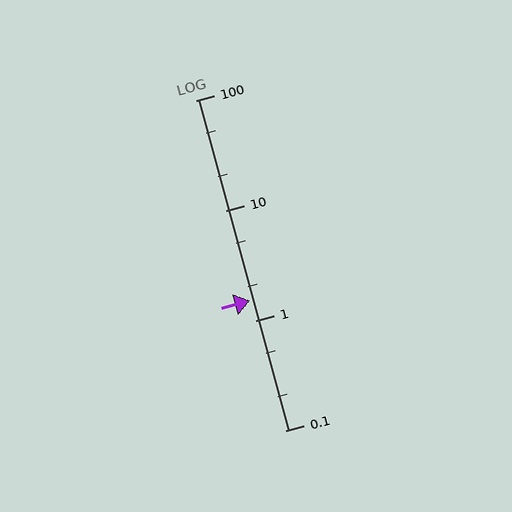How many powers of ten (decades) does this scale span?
The scale spans 3 decades, from 0.1 to 100.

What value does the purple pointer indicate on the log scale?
The pointer indicates approximately 1.5.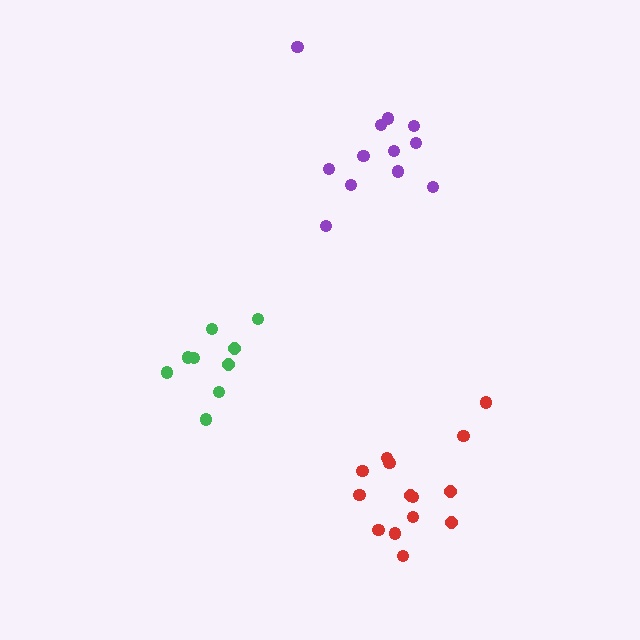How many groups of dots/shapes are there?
There are 3 groups.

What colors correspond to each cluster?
The clusters are colored: purple, green, red.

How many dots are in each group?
Group 1: 12 dots, Group 2: 9 dots, Group 3: 14 dots (35 total).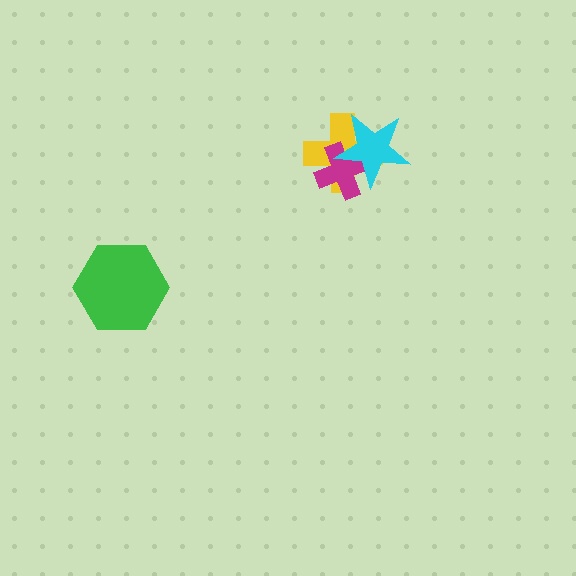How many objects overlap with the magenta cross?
2 objects overlap with the magenta cross.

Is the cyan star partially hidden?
No, no other shape covers it.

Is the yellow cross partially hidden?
Yes, it is partially covered by another shape.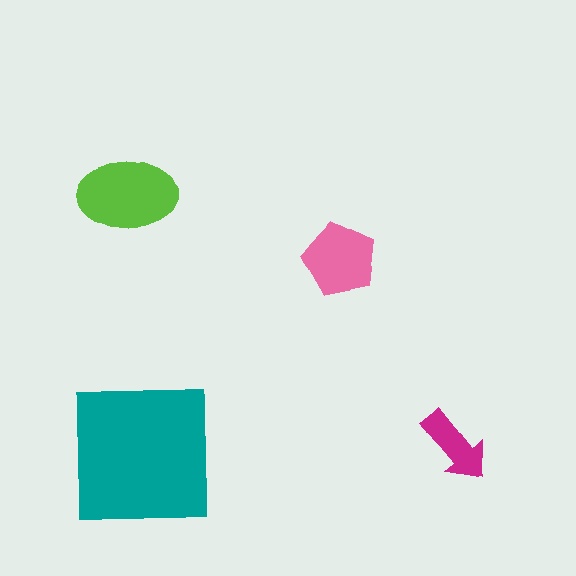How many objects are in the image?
There are 4 objects in the image.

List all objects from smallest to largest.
The magenta arrow, the pink pentagon, the lime ellipse, the teal square.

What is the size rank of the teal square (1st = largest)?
1st.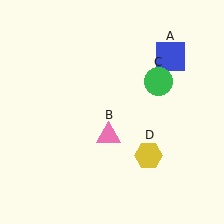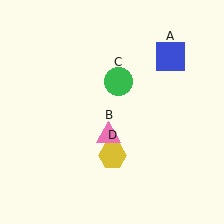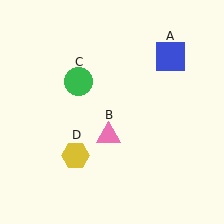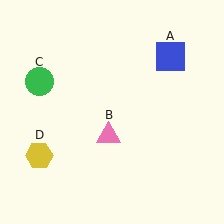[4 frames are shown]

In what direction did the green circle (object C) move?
The green circle (object C) moved left.